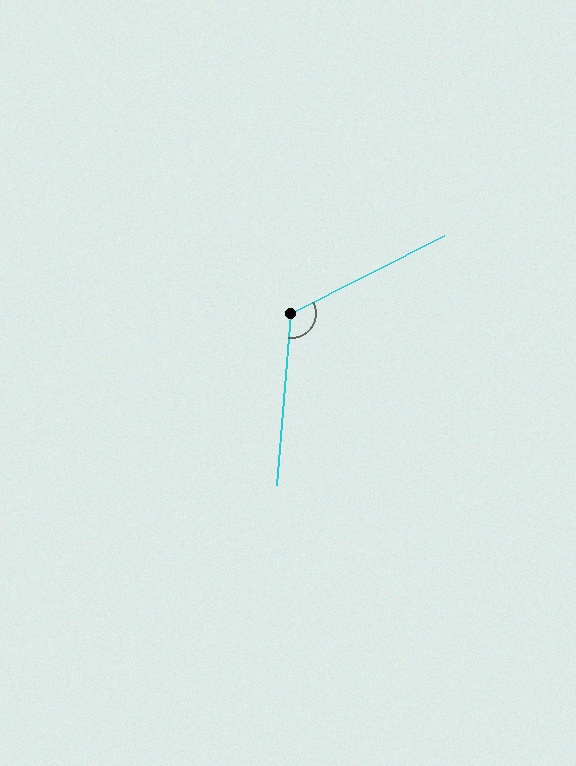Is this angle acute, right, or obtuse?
It is obtuse.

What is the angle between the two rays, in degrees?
Approximately 121 degrees.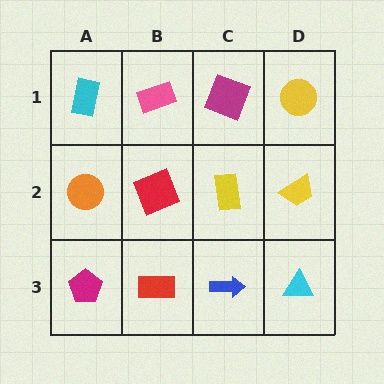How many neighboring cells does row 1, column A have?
2.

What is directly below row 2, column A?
A magenta pentagon.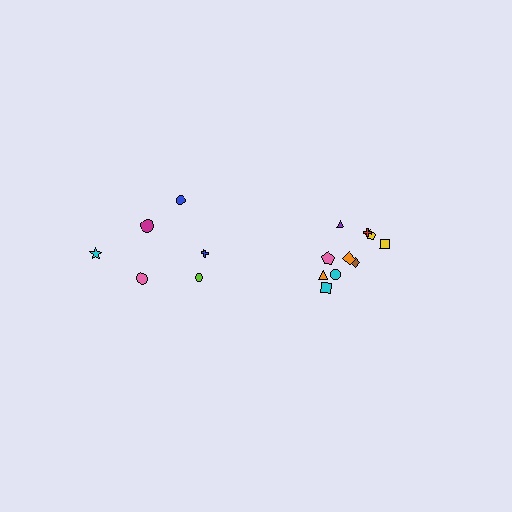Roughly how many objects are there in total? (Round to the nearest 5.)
Roughly 15 objects in total.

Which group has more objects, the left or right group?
The right group.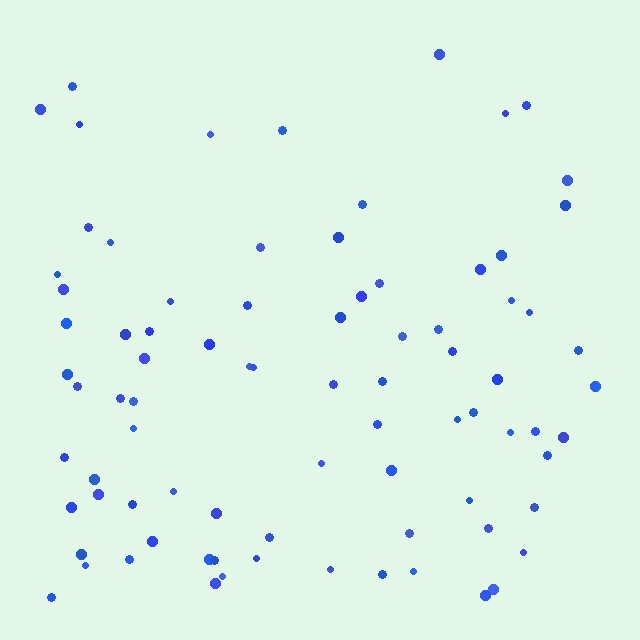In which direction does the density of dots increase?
From top to bottom, with the bottom side densest.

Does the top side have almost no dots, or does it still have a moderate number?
Still a moderate number, just noticeably fewer than the bottom.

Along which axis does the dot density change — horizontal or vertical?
Vertical.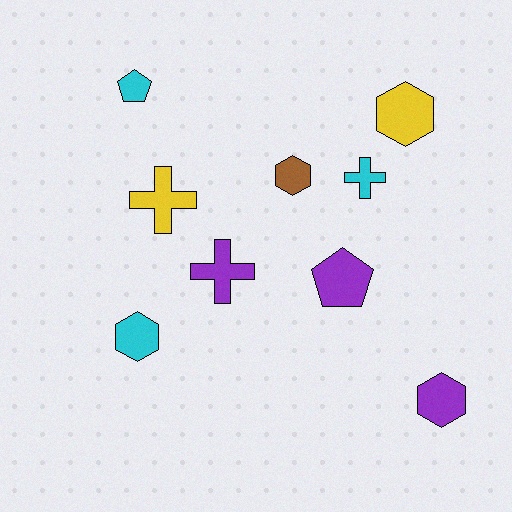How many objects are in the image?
There are 9 objects.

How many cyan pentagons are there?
There is 1 cyan pentagon.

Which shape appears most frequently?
Hexagon, with 4 objects.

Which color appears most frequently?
Cyan, with 3 objects.